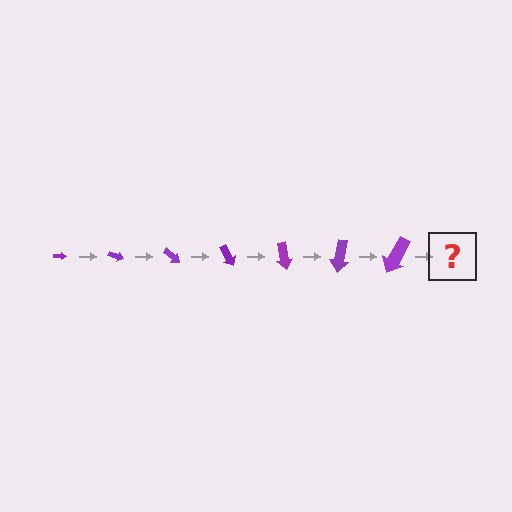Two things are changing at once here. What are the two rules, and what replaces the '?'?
The two rules are that the arrow grows larger each step and it rotates 20 degrees each step. The '?' should be an arrow, larger than the previous one and rotated 140 degrees from the start.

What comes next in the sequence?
The next element should be an arrow, larger than the previous one and rotated 140 degrees from the start.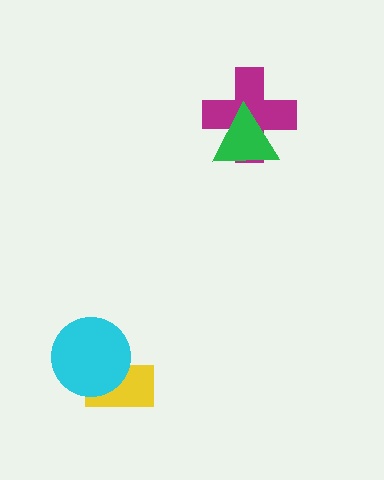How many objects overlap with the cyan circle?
1 object overlaps with the cyan circle.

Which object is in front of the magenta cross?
The green triangle is in front of the magenta cross.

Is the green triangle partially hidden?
No, no other shape covers it.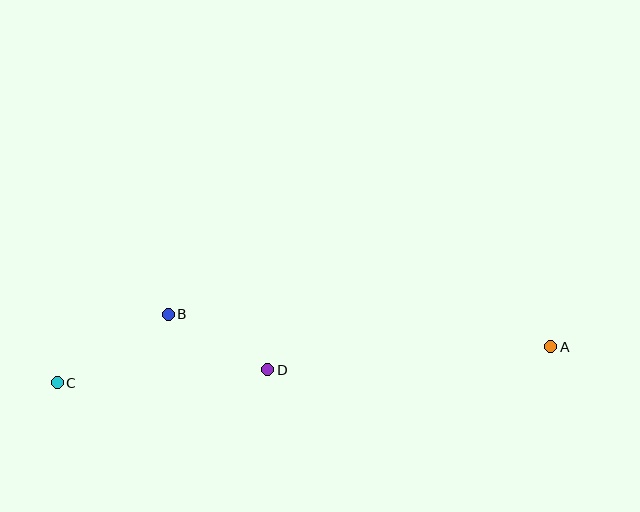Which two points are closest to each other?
Points B and D are closest to each other.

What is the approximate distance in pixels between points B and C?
The distance between B and C is approximately 131 pixels.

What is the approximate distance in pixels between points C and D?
The distance between C and D is approximately 211 pixels.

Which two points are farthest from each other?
Points A and C are farthest from each other.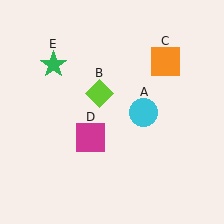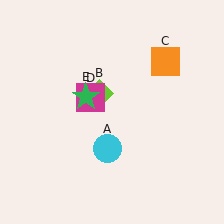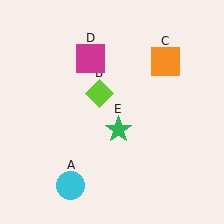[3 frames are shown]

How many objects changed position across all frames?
3 objects changed position: cyan circle (object A), magenta square (object D), green star (object E).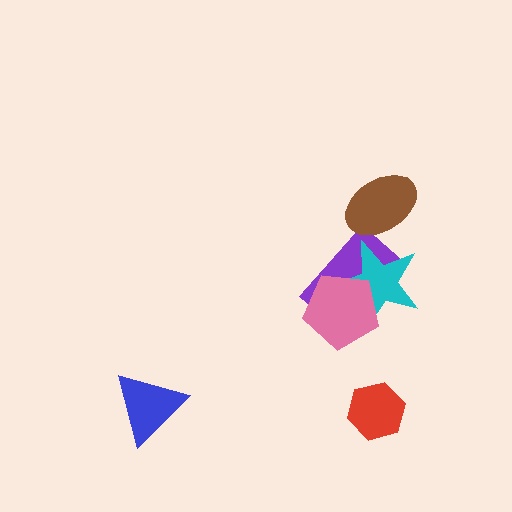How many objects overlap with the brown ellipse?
0 objects overlap with the brown ellipse.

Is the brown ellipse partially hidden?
No, no other shape covers it.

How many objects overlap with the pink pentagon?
2 objects overlap with the pink pentagon.